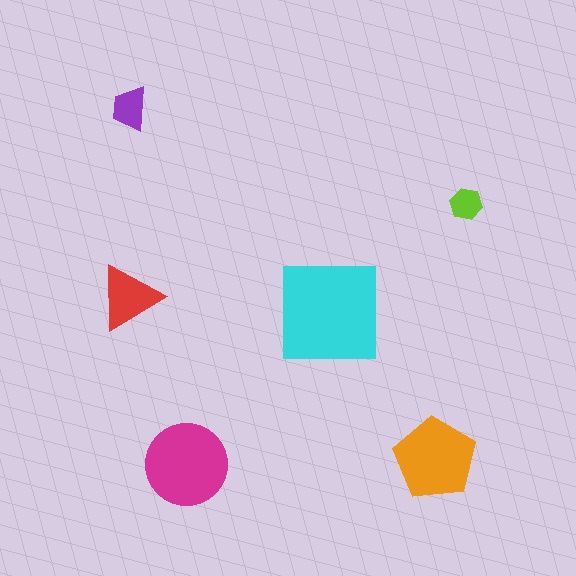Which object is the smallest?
The lime hexagon.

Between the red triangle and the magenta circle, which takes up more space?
The magenta circle.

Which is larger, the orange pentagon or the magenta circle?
The magenta circle.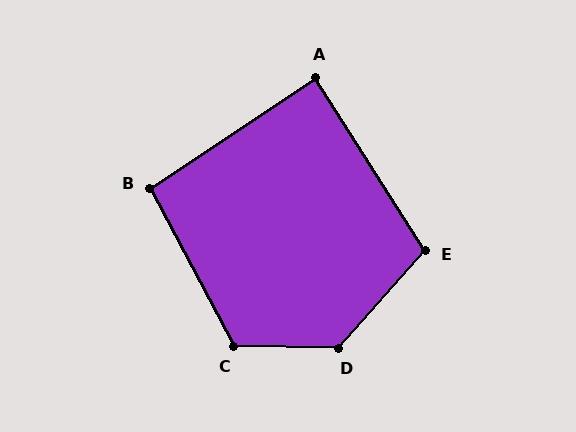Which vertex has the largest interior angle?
D, at approximately 131 degrees.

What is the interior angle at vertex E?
Approximately 106 degrees (obtuse).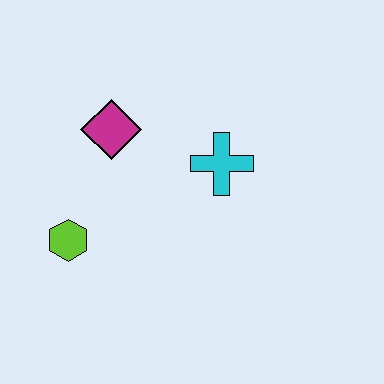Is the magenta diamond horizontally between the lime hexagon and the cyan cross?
Yes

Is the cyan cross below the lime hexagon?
No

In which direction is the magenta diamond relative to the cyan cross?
The magenta diamond is to the left of the cyan cross.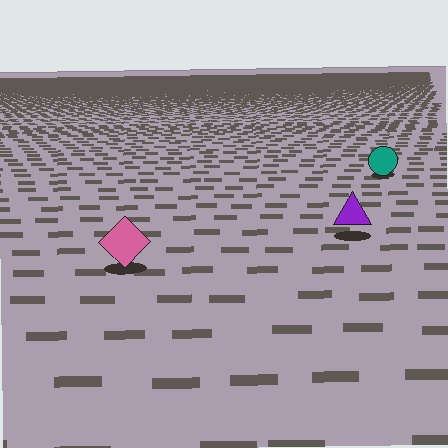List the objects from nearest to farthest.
From nearest to farthest: the pink diamond, the purple triangle, the teal circle.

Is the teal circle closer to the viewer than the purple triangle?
No. The purple triangle is closer — you can tell from the texture gradient: the ground texture is coarser near it.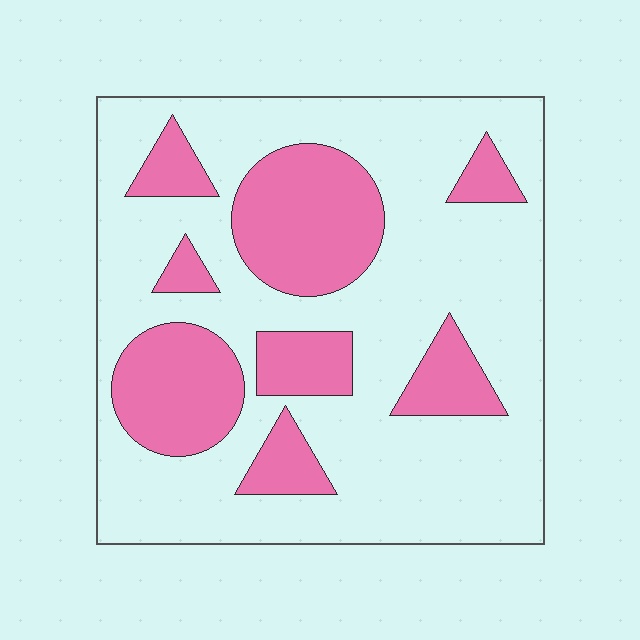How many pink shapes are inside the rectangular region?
8.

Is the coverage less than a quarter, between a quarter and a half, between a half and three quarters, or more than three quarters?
Between a quarter and a half.